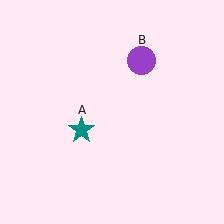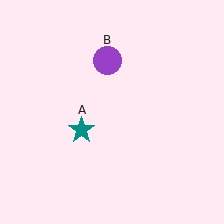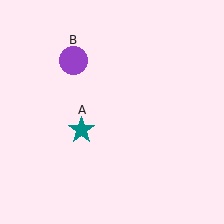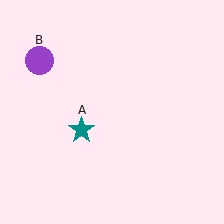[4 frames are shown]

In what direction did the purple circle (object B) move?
The purple circle (object B) moved left.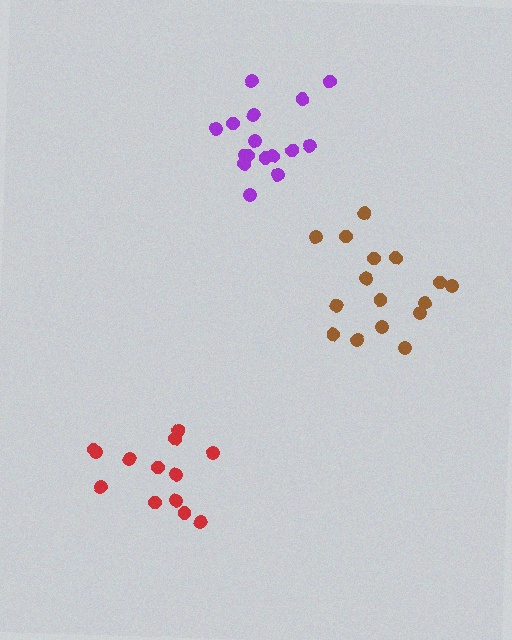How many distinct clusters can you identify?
There are 3 distinct clusters.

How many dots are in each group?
Group 1: 13 dots, Group 2: 16 dots, Group 3: 16 dots (45 total).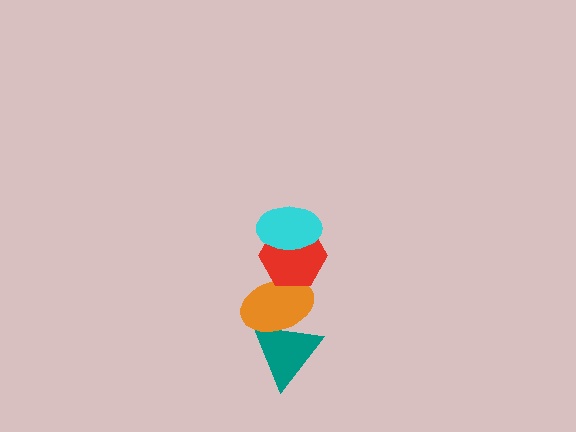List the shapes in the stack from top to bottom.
From top to bottom: the cyan ellipse, the red hexagon, the orange ellipse, the teal triangle.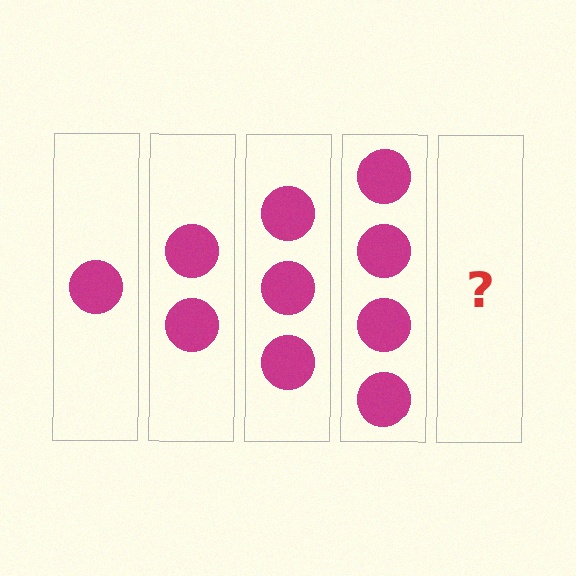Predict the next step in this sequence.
The next step is 5 circles.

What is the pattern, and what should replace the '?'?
The pattern is that each step adds one more circle. The '?' should be 5 circles.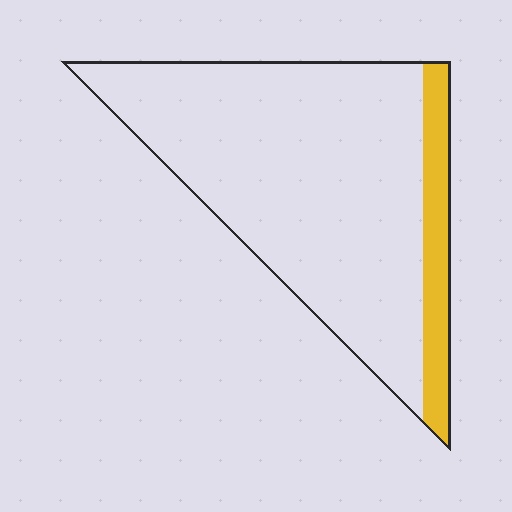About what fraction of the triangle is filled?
About one eighth (1/8).